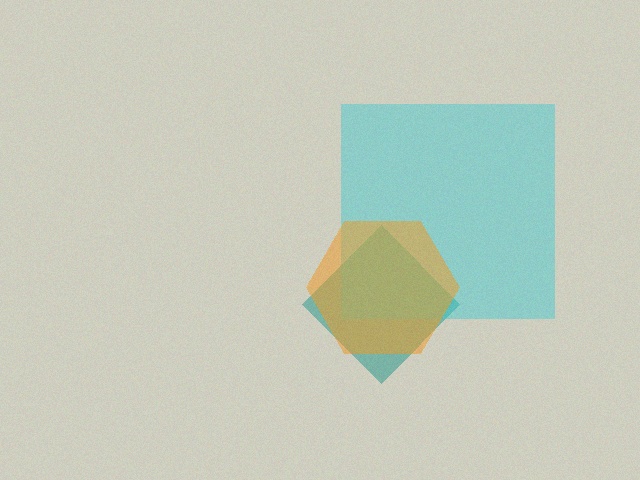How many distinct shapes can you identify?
There are 3 distinct shapes: a teal diamond, a cyan square, an orange hexagon.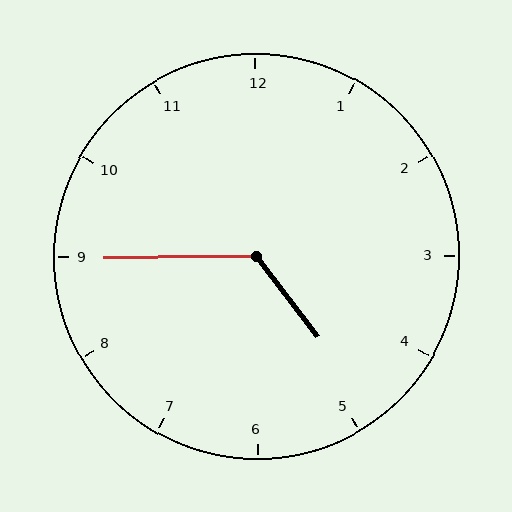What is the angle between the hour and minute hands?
Approximately 128 degrees.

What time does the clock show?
4:45.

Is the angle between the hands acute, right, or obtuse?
It is obtuse.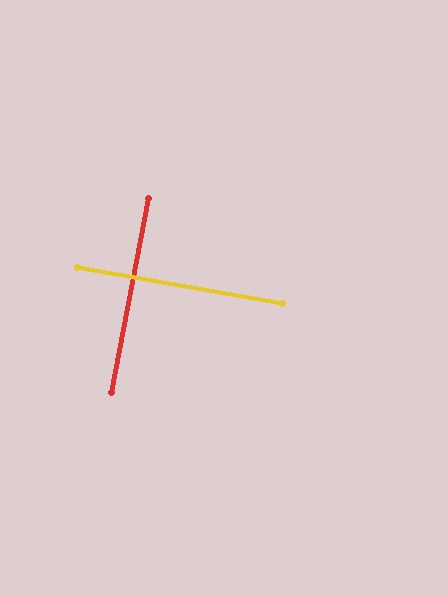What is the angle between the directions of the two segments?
Approximately 89 degrees.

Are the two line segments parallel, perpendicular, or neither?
Perpendicular — they meet at approximately 89°.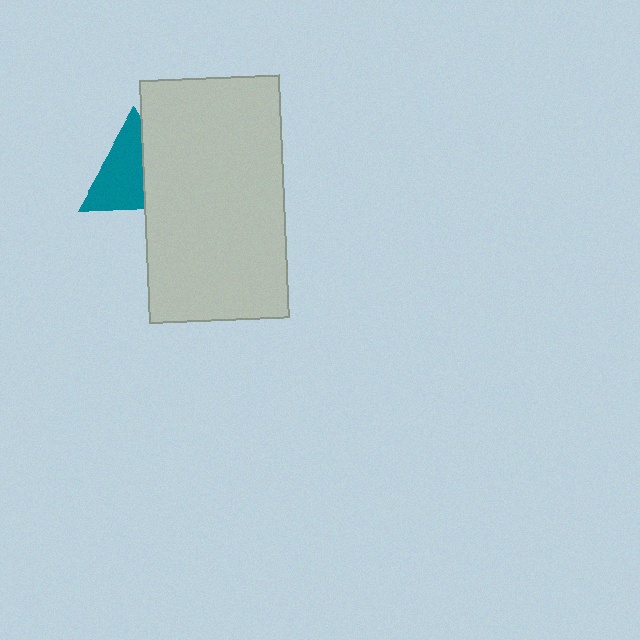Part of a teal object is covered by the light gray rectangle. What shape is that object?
It is a triangle.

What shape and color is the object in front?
The object in front is a light gray rectangle.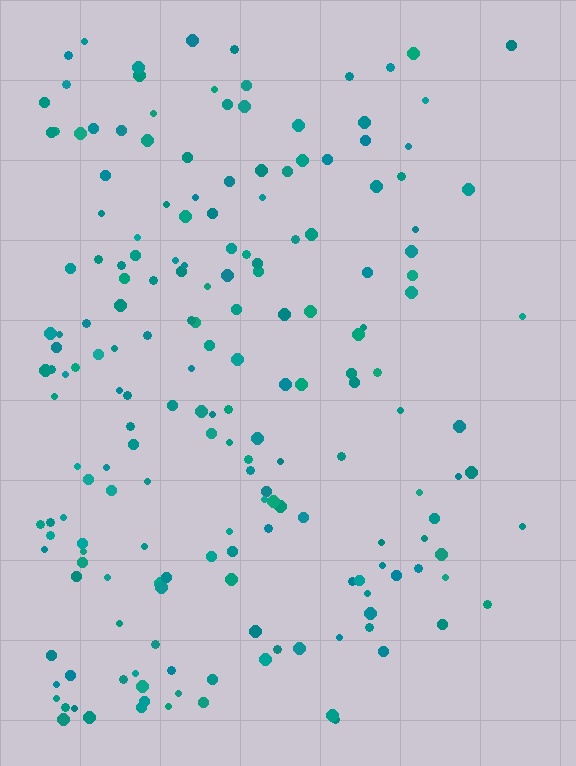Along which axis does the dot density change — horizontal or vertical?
Horizontal.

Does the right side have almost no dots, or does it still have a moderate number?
Still a moderate number, just noticeably fewer than the left.